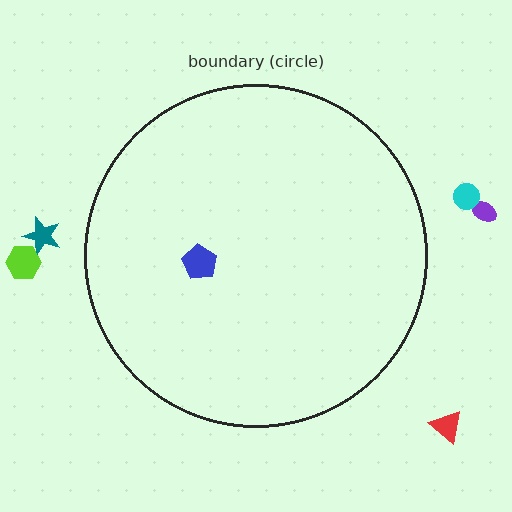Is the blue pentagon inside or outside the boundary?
Inside.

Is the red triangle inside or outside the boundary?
Outside.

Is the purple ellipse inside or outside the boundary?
Outside.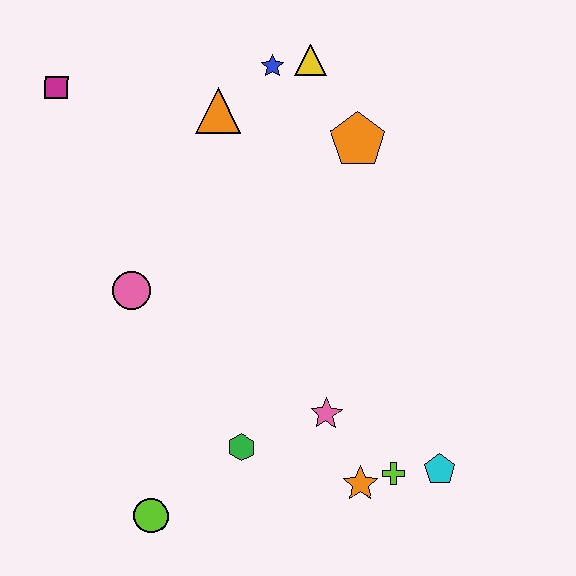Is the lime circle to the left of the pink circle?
No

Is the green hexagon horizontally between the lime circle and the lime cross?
Yes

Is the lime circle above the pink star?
No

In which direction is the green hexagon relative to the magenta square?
The green hexagon is below the magenta square.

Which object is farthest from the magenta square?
The cyan pentagon is farthest from the magenta square.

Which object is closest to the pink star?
The orange star is closest to the pink star.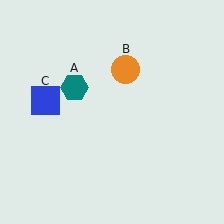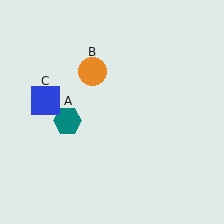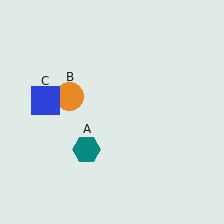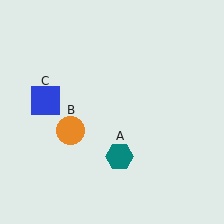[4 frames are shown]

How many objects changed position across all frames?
2 objects changed position: teal hexagon (object A), orange circle (object B).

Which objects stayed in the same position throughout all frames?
Blue square (object C) remained stationary.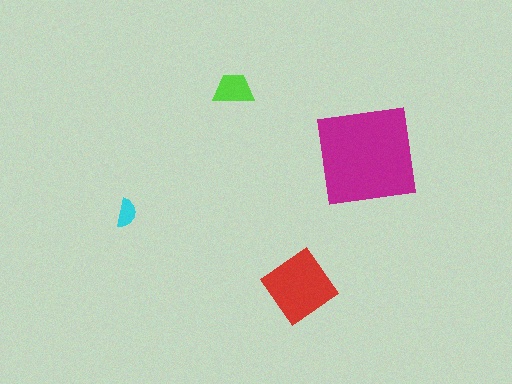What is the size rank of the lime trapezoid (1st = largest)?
3rd.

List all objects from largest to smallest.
The magenta square, the red diamond, the lime trapezoid, the cyan semicircle.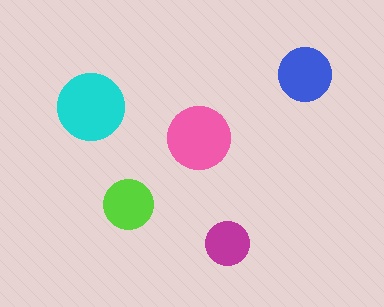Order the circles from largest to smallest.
the cyan one, the pink one, the blue one, the lime one, the magenta one.